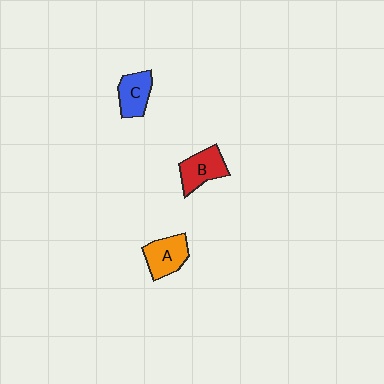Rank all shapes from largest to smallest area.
From largest to smallest: A (orange), B (red), C (blue).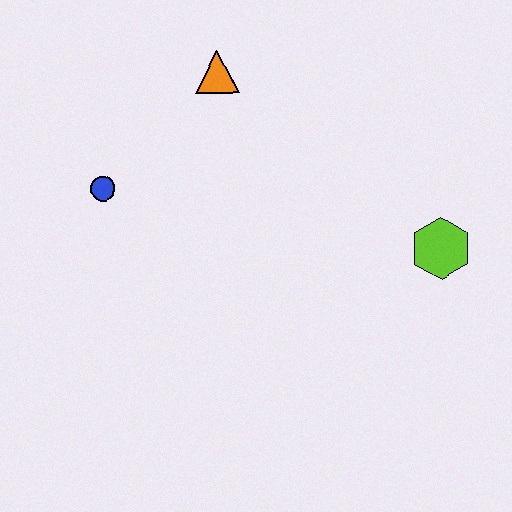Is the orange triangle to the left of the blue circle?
No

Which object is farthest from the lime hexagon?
The blue circle is farthest from the lime hexagon.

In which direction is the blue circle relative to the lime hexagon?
The blue circle is to the left of the lime hexagon.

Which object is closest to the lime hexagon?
The orange triangle is closest to the lime hexagon.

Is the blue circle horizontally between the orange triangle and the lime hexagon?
No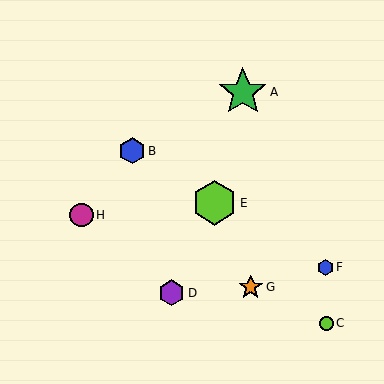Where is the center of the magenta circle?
The center of the magenta circle is at (82, 215).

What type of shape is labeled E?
Shape E is a lime hexagon.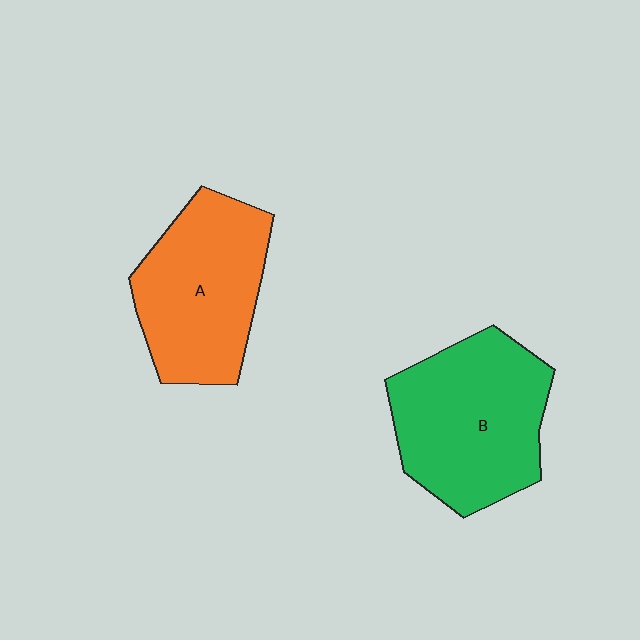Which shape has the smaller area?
Shape A (orange).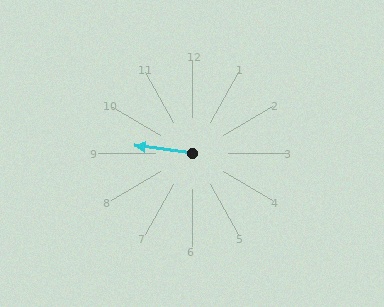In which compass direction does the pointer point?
West.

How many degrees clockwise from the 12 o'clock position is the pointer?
Approximately 278 degrees.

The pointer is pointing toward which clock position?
Roughly 9 o'clock.